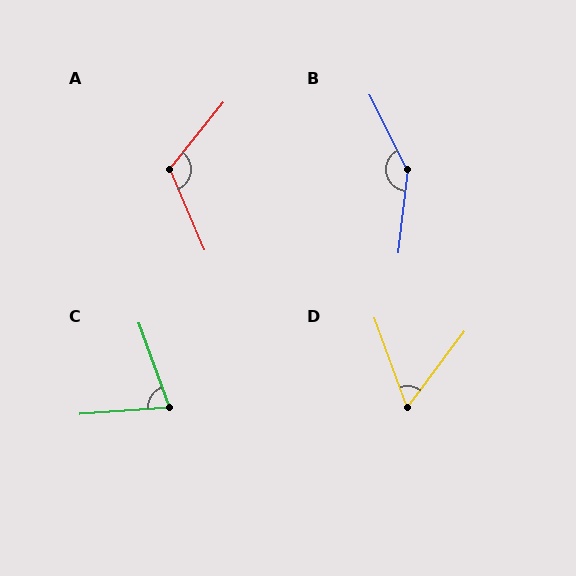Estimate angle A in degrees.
Approximately 118 degrees.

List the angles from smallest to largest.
D (57°), C (74°), A (118°), B (147°).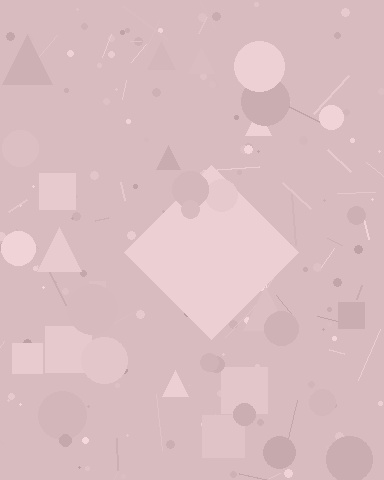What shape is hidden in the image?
A diamond is hidden in the image.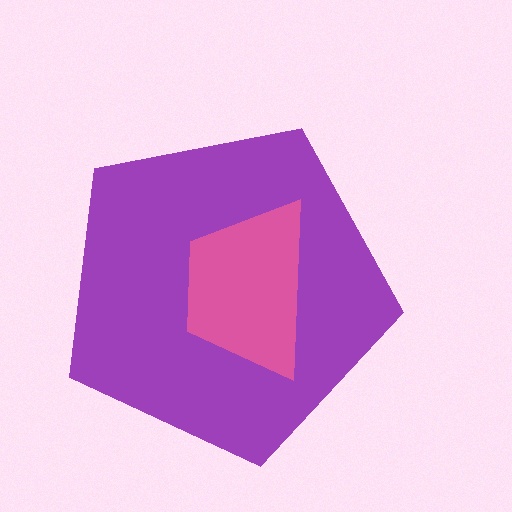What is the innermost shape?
The pink trapezoid.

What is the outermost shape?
The purple pentagon.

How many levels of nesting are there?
2.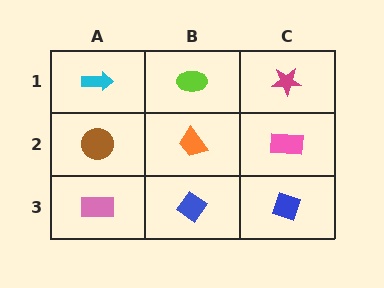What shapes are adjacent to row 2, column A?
A cyan arrow (row 1, column A), a pink rectangle (row 3, column A), an orange trapezoid (row 2, column B).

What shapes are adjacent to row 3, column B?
An orange trapezoid (row 2, column B), a pink rectangle (row 3, column A), a blue diamond (row 3, column C).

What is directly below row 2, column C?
A blue diamond.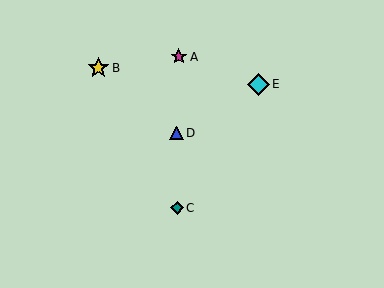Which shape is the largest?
The cyan diamond (labeled E) is the largest.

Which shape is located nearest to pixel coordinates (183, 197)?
The teal diamond (labeled C) at (177, 208) is nearest to that location.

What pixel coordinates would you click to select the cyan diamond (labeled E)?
Click at (258, 84) to select the cyan diamond E.